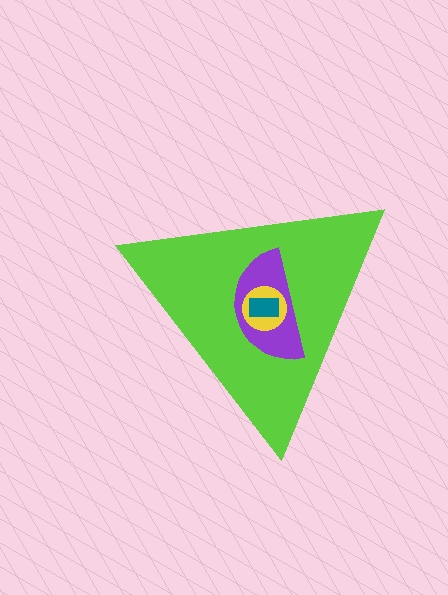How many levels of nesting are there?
4.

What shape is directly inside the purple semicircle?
The yellow circle.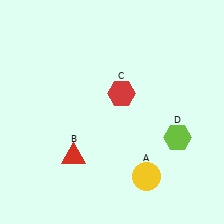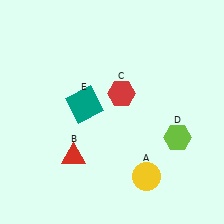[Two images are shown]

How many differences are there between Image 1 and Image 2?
There is 1 difference between the two images.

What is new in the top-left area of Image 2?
A teal square (E) was added in the top-left area of Image 2.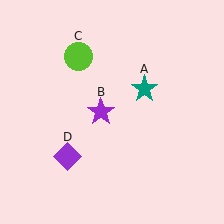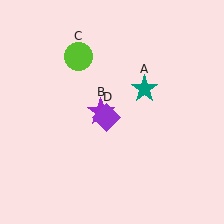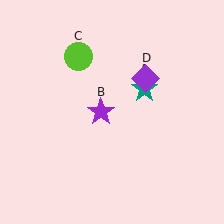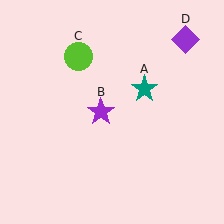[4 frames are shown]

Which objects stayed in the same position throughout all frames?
Teal star (object A) and purple star (object B) and lime circle (object C) remained stationary.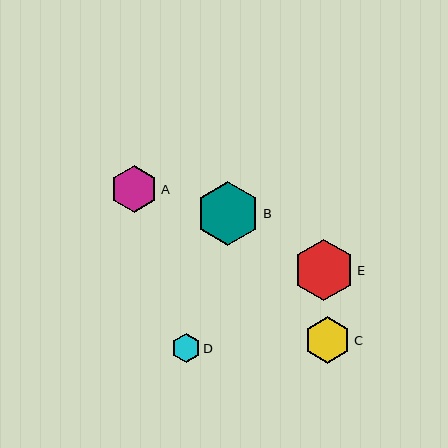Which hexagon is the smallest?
Hexagon D is the smallest with a size of approximately 29 pixels.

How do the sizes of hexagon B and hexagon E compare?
Hexagon B and hexagon E are approximately the same size.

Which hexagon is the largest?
Hexagon B is the largest with a size of approximately 64 pixels.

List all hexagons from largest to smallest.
From largest to smallest: B, E, A, C, D.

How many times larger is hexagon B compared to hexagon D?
Hexagon B is approximately 2.2 times the size of hexagon D.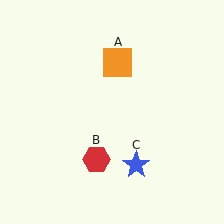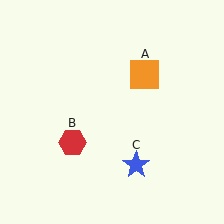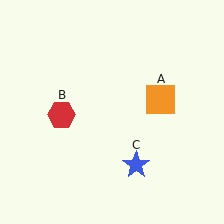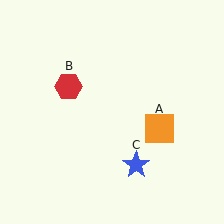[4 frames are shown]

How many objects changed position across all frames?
2 objects changed position: orange square (object A), red hexagon (object B).